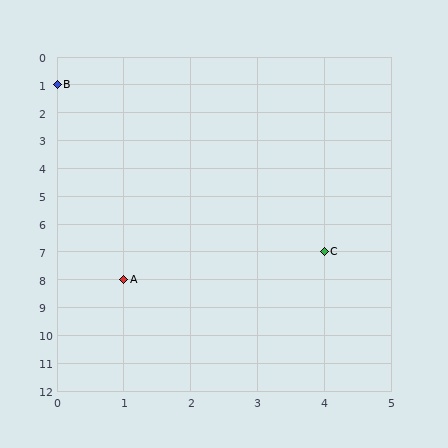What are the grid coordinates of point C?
Point C is at grid coordinates (4, 7).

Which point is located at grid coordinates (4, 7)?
Point C is at (4, 7).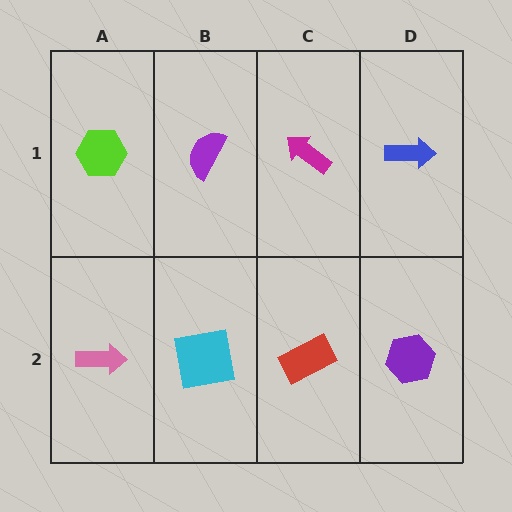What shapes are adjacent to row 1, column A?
A pink arrow (row 2, column A), a purple semicircle (row 1, column B).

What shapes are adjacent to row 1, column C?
A red rectangle (row 2, column C), a purple semicircle (row 1, column B), a blue arrow (row 1, column D).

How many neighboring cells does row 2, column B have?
3.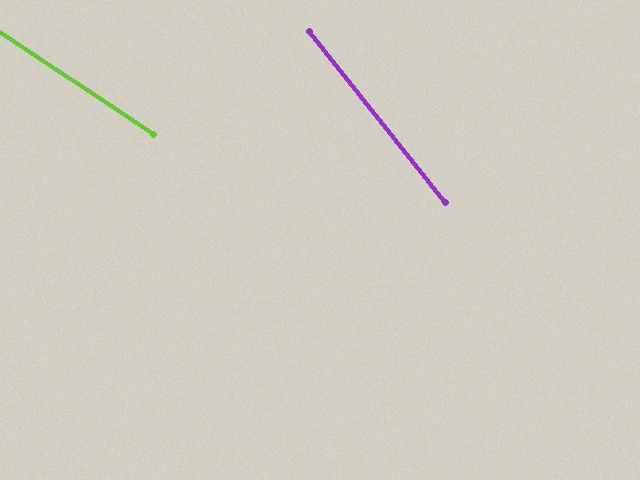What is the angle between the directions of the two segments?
Approximately 18 degrees.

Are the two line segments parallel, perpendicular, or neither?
Neither parallel nor perpendicular — they differ by about 18°.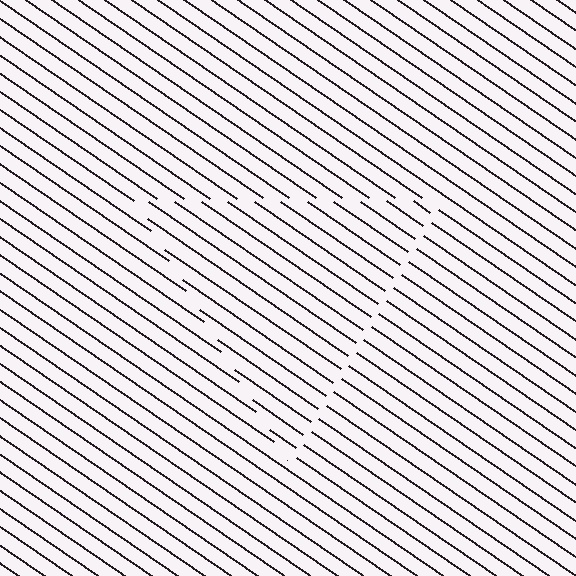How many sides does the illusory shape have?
3 sides — the line-ends trace a triangle.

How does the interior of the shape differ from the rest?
The interior of the shape contains the same grating, shifted by half a period — the contour is defined by the phase discontinuity where line-ends from the inner and outer gratings abut.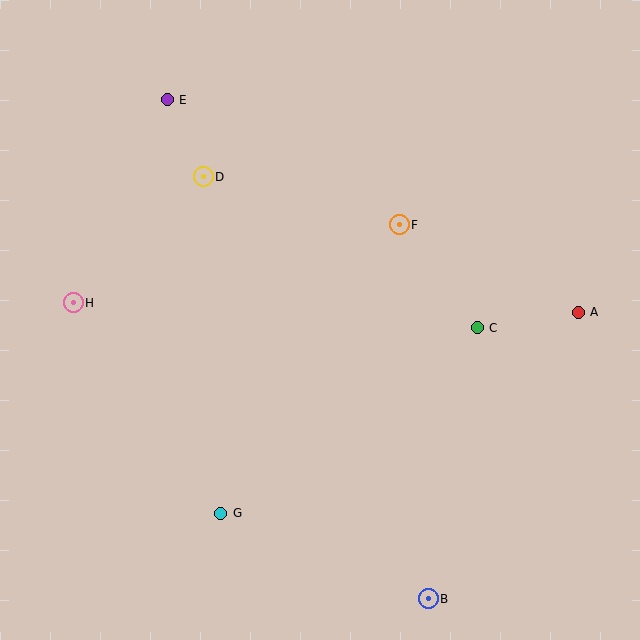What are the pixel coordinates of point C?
Point C is at (477, 328).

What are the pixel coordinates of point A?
Point A is at (578, 312).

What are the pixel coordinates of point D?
Point D is at (203, 177).